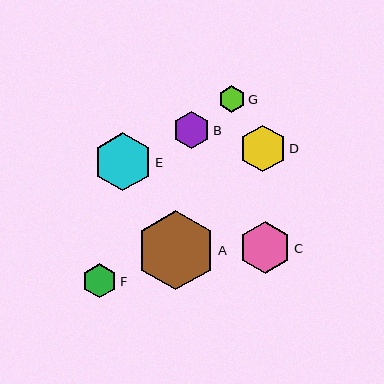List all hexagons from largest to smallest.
From largest to smallest: A, E, C, D, B, F, G.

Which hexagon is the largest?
Hexagon A is the largest with a size of approximately 79 pixels.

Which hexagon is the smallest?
Hexagon G is the smallest with a size of approximately 26 pixels.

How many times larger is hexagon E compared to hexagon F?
Hexagon E is approximately 1.7 times the size of hexagon F.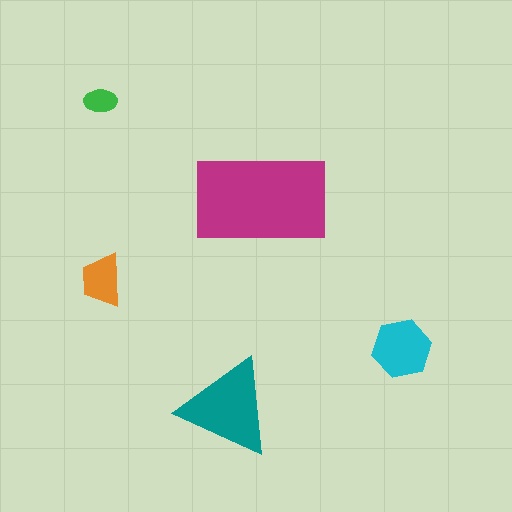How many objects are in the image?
There are 5 objects in the image.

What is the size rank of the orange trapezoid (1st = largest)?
4th.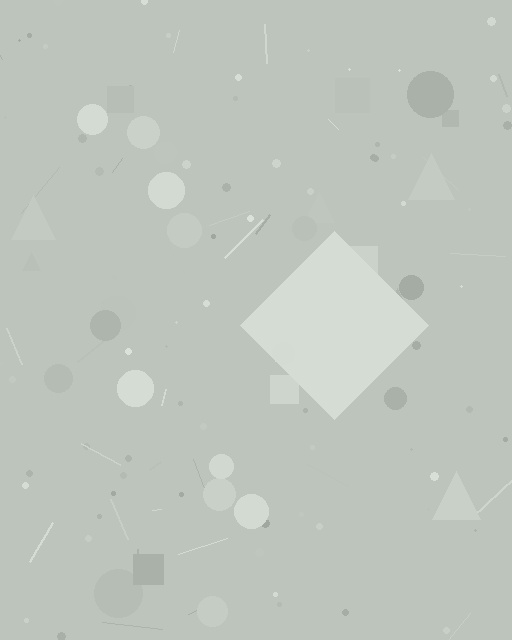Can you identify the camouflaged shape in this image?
The camouflaged shape is a diamond.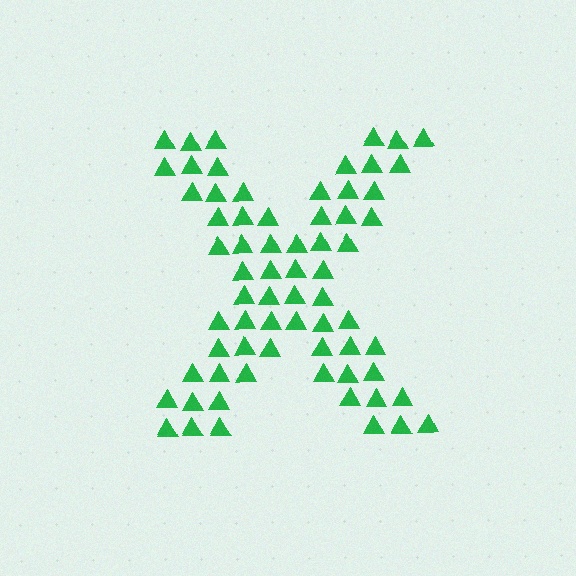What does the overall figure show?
The overall figure shows the letter X.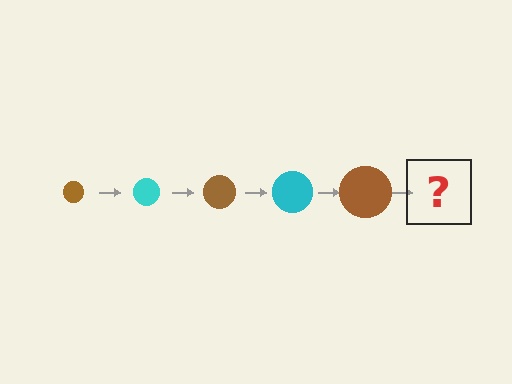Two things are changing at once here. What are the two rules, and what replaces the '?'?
The two rules are that the circle grows larger each step and the color cycles through brown and cyan. The '?' should be a cyan circle, larger than the previous one.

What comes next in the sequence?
The next element should be a cyan circle, larger than the previous one.